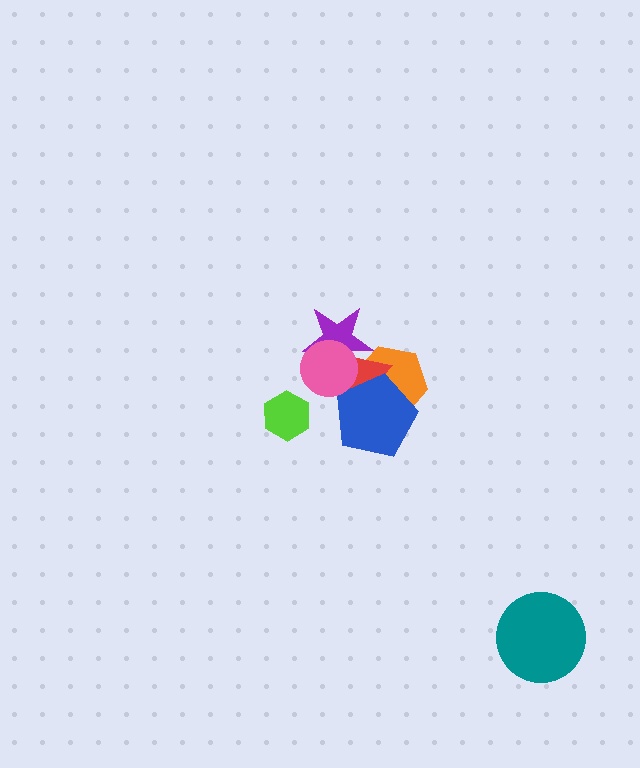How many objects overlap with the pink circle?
2 objects overlap with the pink circle.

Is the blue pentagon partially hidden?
No, no other shape covers it.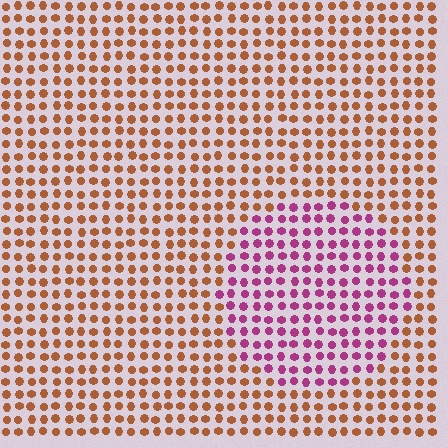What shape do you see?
I see a circle.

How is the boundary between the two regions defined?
The boundary is defined purely by a slight shift in hue (about 61 degrees). Spacing, size, and orientation are identical on both sides.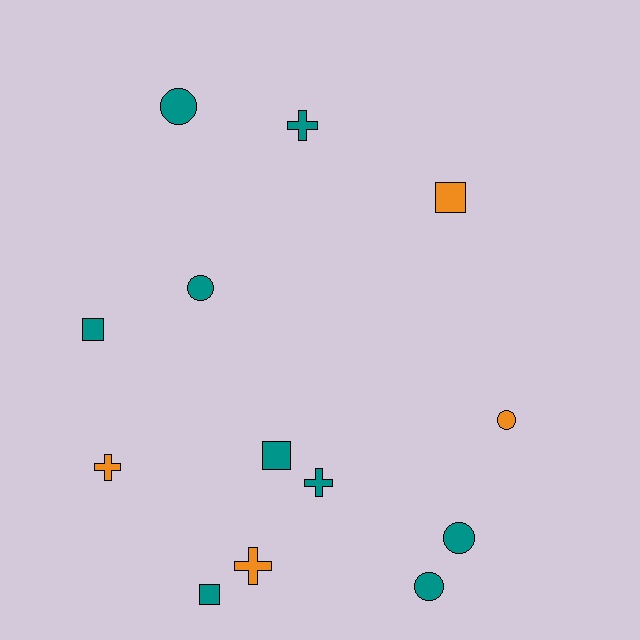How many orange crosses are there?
There are 2 orange crosses.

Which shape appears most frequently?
Circle, with 5 objects.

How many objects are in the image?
There are 13 objects.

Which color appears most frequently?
Teal, with 9 objects.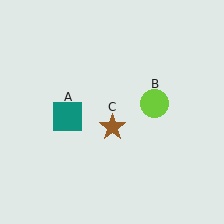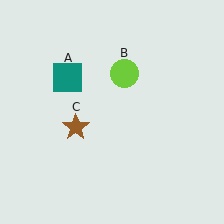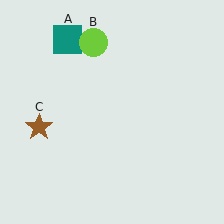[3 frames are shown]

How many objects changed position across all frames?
3 objects changed position: teal square (object A), lime circle (object B), brown star (object C).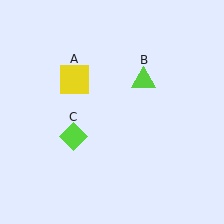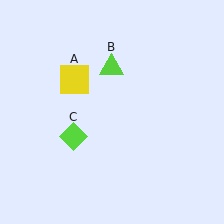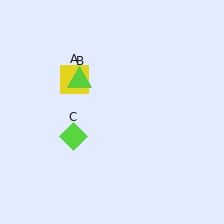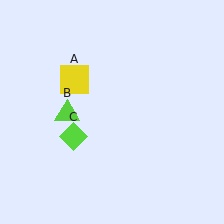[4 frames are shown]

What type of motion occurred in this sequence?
The lime triangle (object B) rotated counterclockwise around the center of the scene.